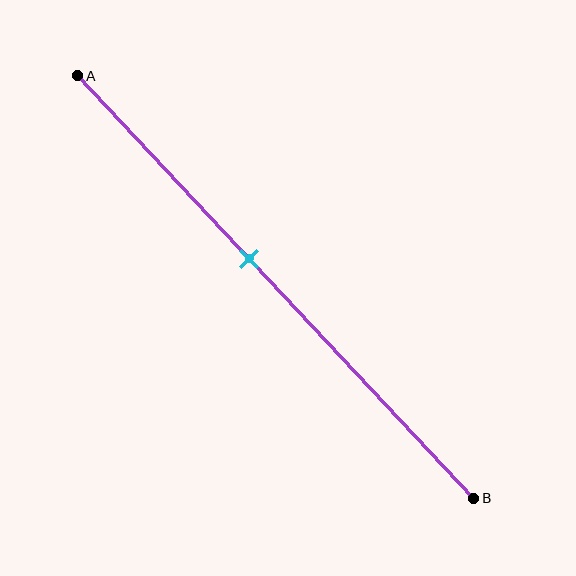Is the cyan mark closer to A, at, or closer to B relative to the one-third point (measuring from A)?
The cyan mark is closer to point B than the one-third point of segment AB.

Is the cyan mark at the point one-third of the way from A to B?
No, the mark is at about 45% from A, not at the 33% one-third point.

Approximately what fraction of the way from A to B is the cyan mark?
The cyan mark is approximately 45% of the way from A to B.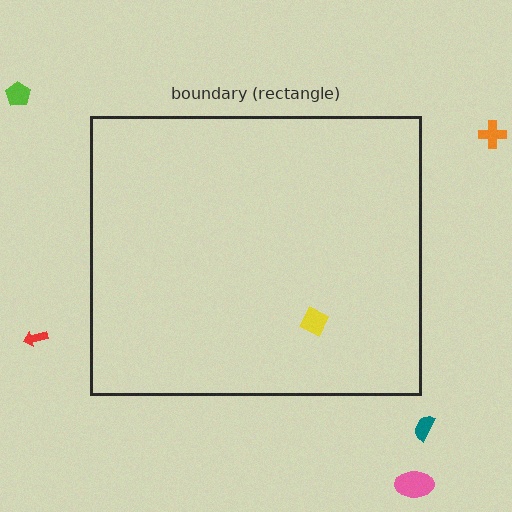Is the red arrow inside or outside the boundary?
Outside.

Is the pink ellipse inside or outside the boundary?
Outside.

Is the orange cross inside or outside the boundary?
Outside.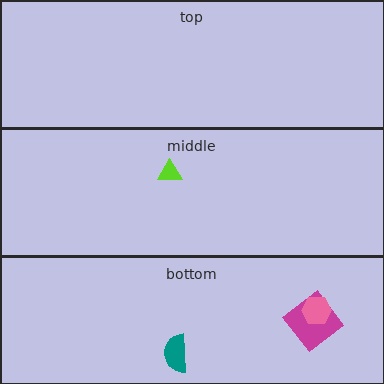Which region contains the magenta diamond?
The bottom region.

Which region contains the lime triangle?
The middle region.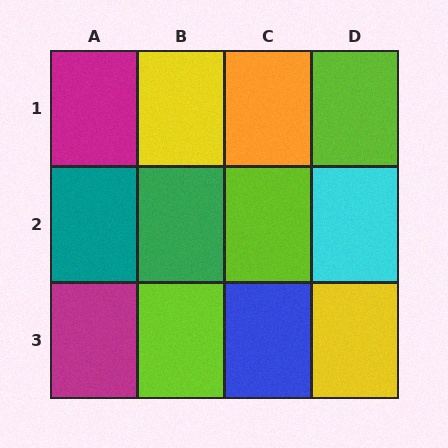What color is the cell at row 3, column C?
Blue.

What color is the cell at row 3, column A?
Magenta.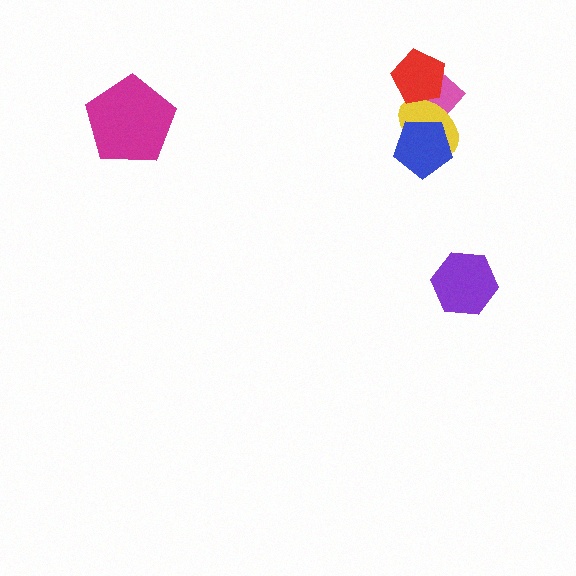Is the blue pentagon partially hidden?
No, no other shape covers it.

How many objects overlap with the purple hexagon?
0 objects overlap with the purple hexagon.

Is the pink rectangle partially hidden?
Yes, it is partially covered by another shape.